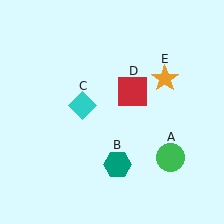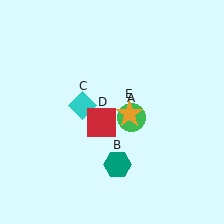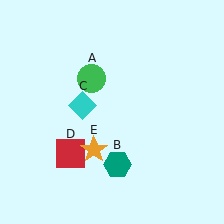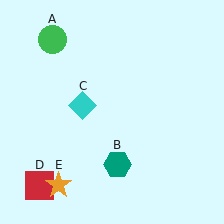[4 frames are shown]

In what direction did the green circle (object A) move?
The green circle (object A) moved up and to the left.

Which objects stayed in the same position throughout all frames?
Teal hexagon (object B) and cyan diamond (object C) remained stationary.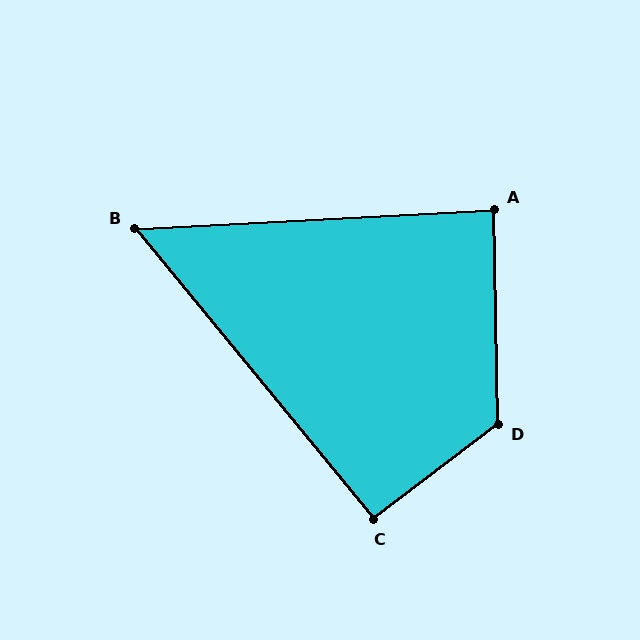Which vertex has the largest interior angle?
D, at approximately 126 degrees.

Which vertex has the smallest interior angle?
B, at approximately 54 degrees.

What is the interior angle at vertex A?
Approximately 88 degrees (approximately right).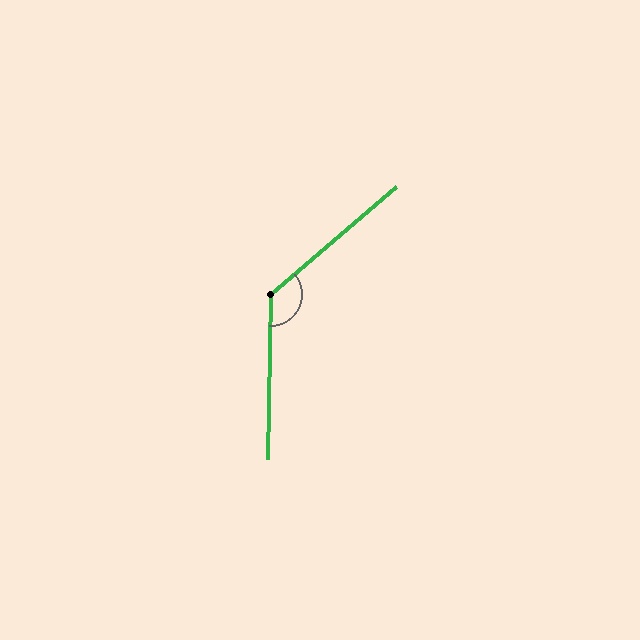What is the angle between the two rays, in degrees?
Approximately 132 degrees.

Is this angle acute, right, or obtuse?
It is obtuse.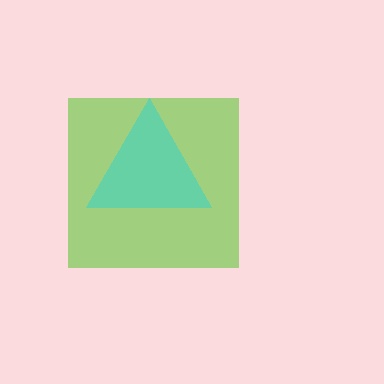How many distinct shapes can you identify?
There are 2 distinct shapes: a lime square, a cyan triangle.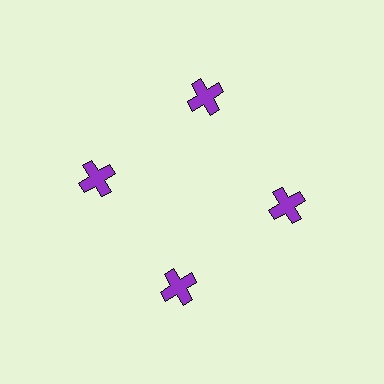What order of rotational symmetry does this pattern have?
This pattern has 4-fold rotational symmetry.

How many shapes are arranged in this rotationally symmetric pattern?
There are 4 shapes, arranged in 4 groups of 1.